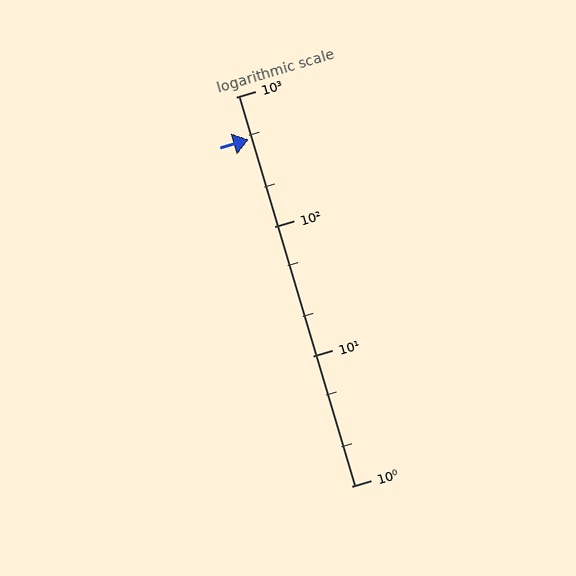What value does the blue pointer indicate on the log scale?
The pointer indicates approximately 470.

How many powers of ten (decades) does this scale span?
The scale spans 3 decades, from 1 to 1000.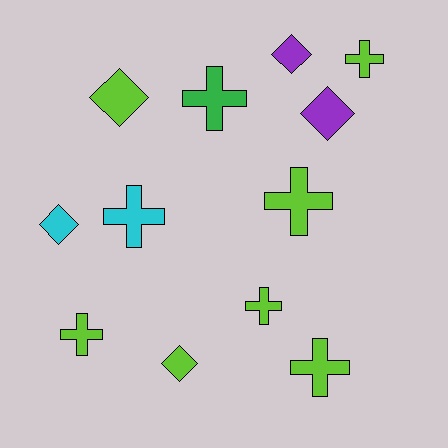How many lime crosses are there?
There are 5 lime crosses.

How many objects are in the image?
There are 12 objects.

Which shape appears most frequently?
Cross, with 7 objects.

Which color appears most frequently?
Lime, with 7 objects.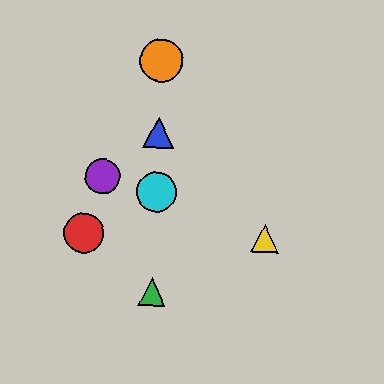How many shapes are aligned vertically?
4 shapes (the blue triangle, the green triangle, the orange circle, the cyan circle) are aligned vertically.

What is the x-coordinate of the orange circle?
The orange circle is at x≈162.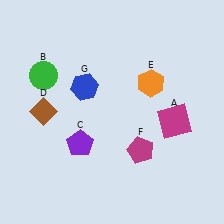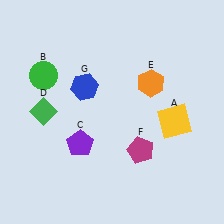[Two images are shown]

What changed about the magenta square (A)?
In Image 1, A is magenta. In Image 2, it changed to yellow.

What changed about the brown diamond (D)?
In Image 1, D is brown. In Image 2, it changed to green.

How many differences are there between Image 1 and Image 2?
There are 2 differences between the two images.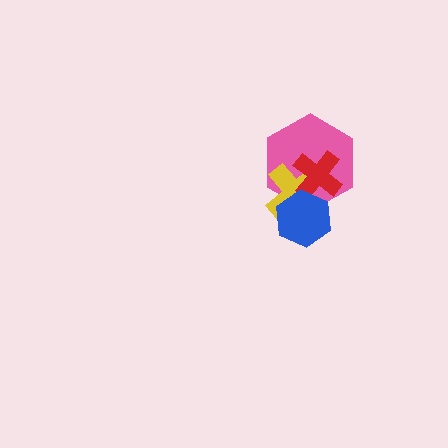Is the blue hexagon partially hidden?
No, no other shape covers it.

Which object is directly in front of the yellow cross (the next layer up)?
The red cross is directly in front of the yellow cross.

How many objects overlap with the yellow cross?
3 objects overlap with the yellow cross.